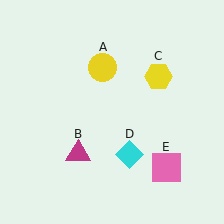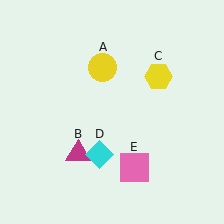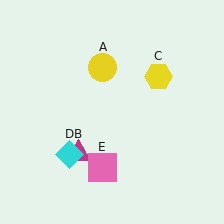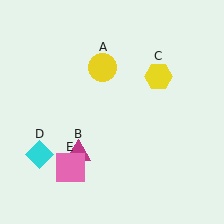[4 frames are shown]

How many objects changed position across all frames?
2 objects changed position: cyan diamond (object D), pink square (object E).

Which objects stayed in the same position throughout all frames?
Yellow circle (object A) and magenta triangle (object B) and yellow hexagon (object C) remained stationary.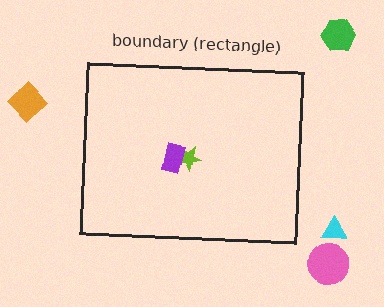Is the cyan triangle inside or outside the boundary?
Outside.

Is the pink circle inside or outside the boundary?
Outside.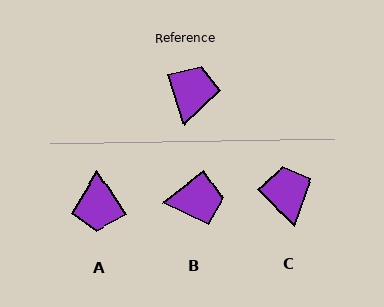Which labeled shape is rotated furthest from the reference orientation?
A, about 165 degrees away.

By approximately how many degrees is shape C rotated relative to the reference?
Approximately 27 degrees counter-clockwise.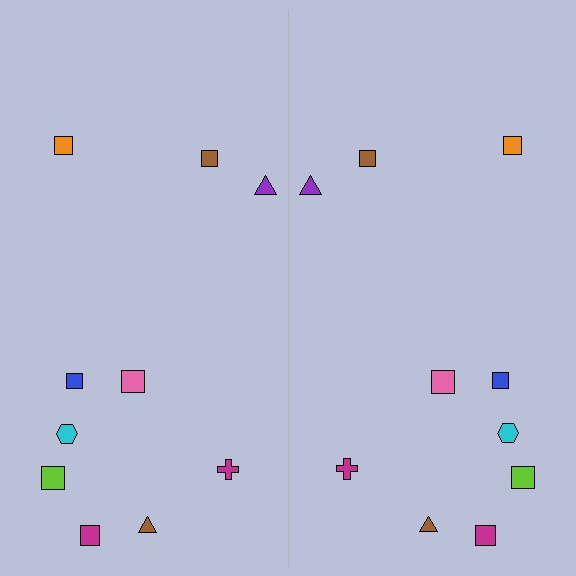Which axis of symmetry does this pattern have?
The pattern has a vertical axis of symmetry running through the center of the image.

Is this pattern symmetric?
Yes, this pattern has bilateral (reflection) symmetry.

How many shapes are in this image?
There are 20 shapes in this image.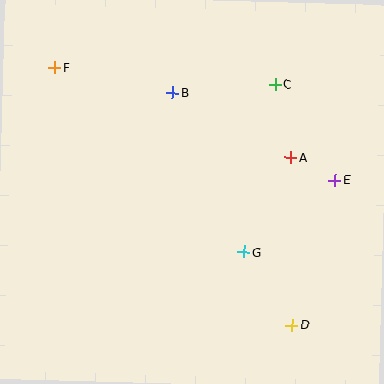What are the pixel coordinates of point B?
Point B is at (173, 93).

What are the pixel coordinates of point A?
Point A is at (291, 158).